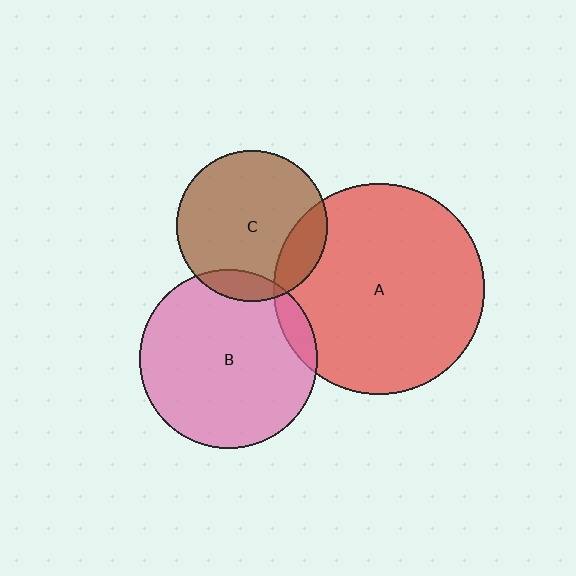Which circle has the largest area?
Circle A (red).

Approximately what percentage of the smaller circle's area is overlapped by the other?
Approximately 10%.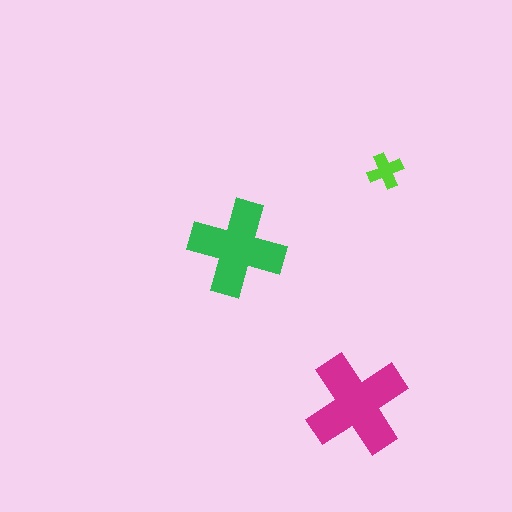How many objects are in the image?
There are 3 objects in the image.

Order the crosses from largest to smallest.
the magenta one, the green one, the lime one.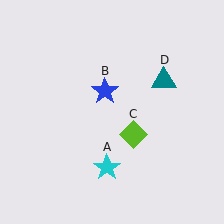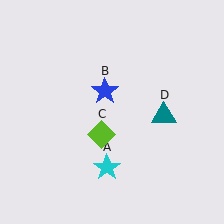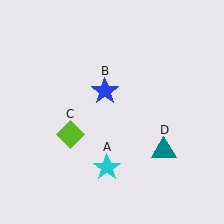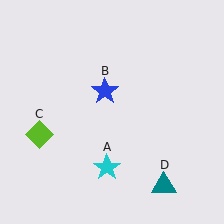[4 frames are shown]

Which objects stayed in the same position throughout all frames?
Cyan star (object A) and blue star (object B) remained stationary.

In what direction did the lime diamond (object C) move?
The lime diamond (object C) moved left.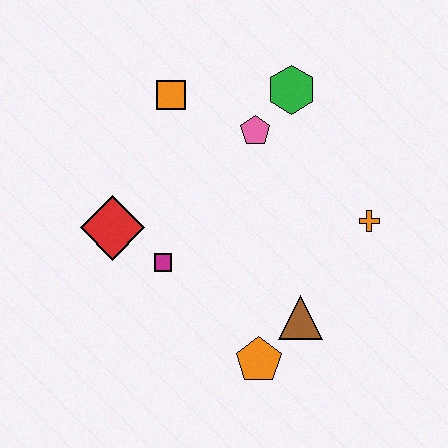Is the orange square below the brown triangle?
No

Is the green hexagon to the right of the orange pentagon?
Yes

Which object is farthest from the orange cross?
The red diamond is farthest from the orange cross.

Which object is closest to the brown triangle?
The orange pentagon is closest to the brown triangle.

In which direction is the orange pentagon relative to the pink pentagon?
The orange pentagon is below the pink pentagon.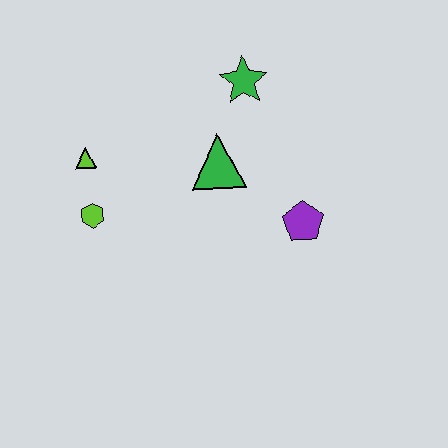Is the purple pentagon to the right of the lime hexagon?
Yes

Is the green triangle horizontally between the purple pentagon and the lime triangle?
Yes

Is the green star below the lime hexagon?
No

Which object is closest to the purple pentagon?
The green triangle is closest to the purple pentagon.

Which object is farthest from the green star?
The lime hexagon is farthest from the green star.